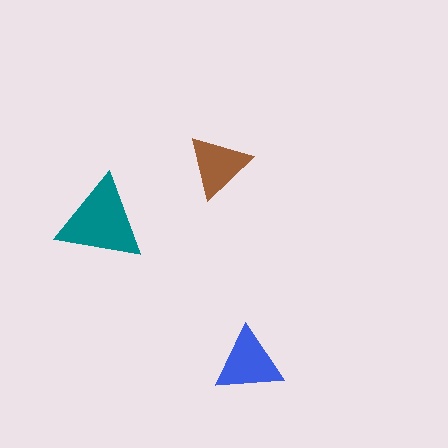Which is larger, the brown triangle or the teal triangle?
The teal one.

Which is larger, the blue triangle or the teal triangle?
The teal one.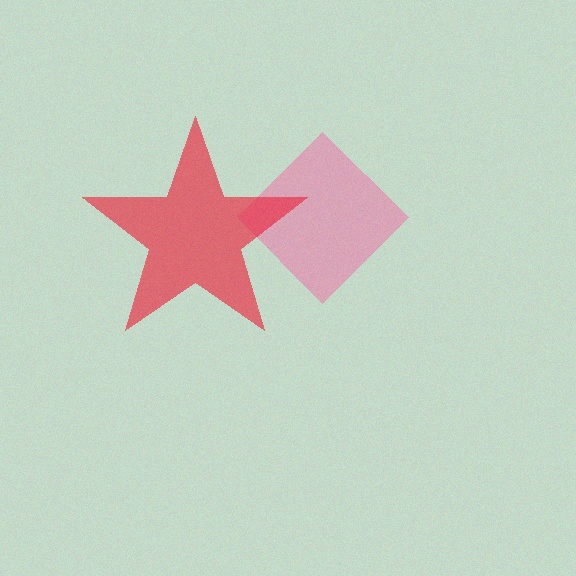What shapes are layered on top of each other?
The layered shapes are: a pink diamond, a red star.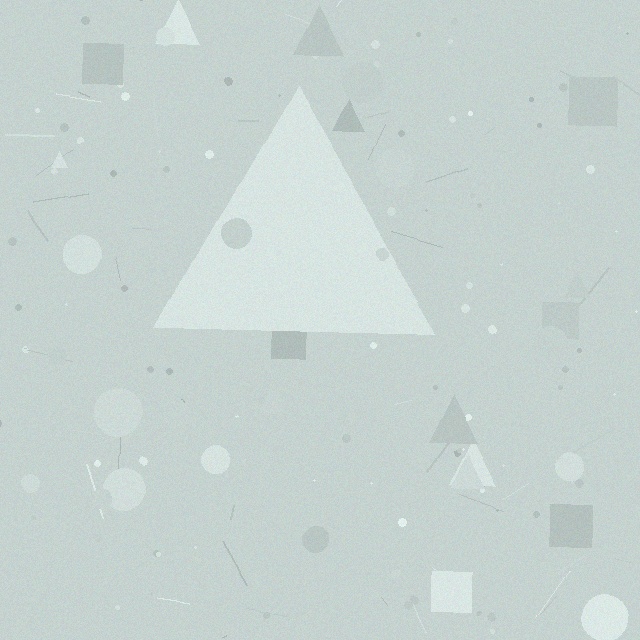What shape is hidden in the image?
A triangle is hidden in the image.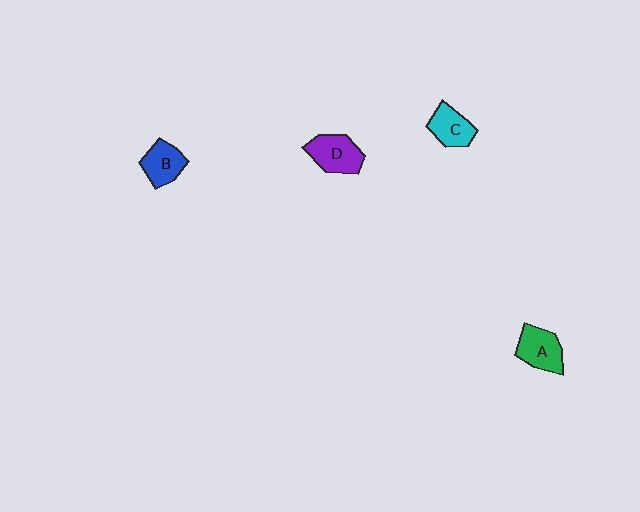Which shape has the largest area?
Shape D (purple).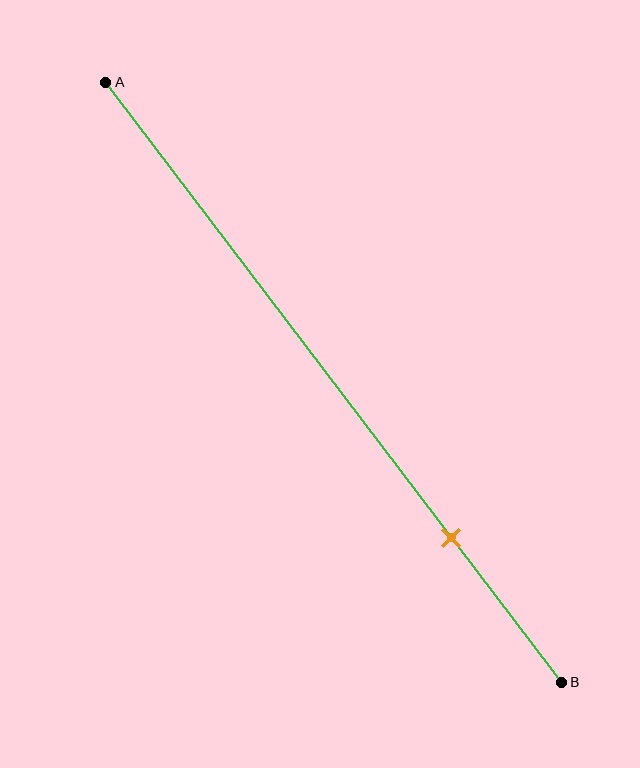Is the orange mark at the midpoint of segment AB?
No, the mark is at about 75% from A, not at the 50% midpoint.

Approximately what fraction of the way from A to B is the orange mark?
The orange mark is approximately 75% of the way from A to B.